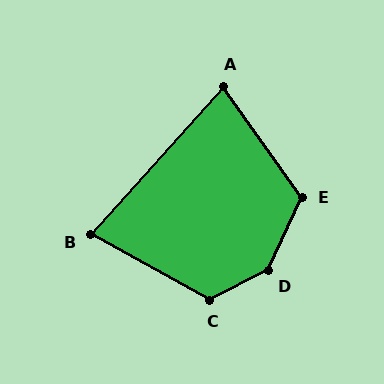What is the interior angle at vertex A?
Approximately 77 degrees (acute).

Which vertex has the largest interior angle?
D, at approximately 141 degrees.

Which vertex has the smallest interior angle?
B, at approximately 77 degrees.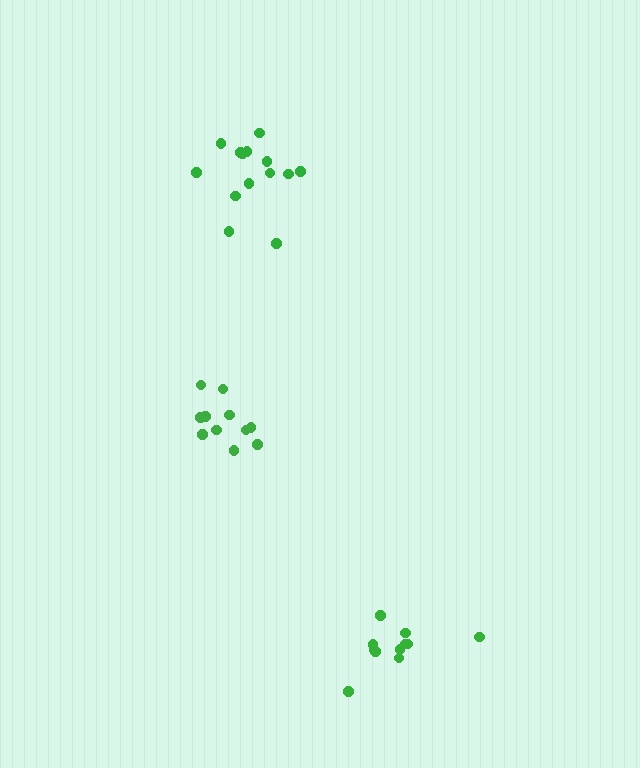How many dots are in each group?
Group 1: 11 dots, Group 2: 11 dots, Group 3: 14 dots (36 total).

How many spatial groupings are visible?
There are 3 spatial groupings.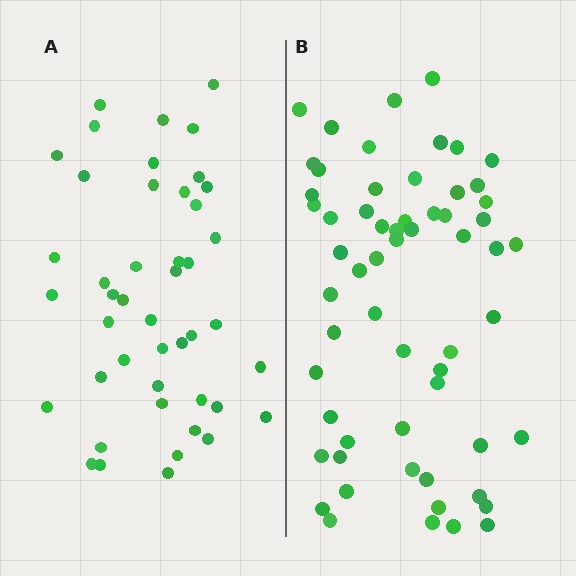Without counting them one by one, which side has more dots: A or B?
Region B (the right region) has more dots.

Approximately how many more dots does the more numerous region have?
Region B has approximately 15 more dots than region A.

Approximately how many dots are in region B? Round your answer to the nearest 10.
About 60 dots.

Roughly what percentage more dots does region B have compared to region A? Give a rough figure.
About 35% more.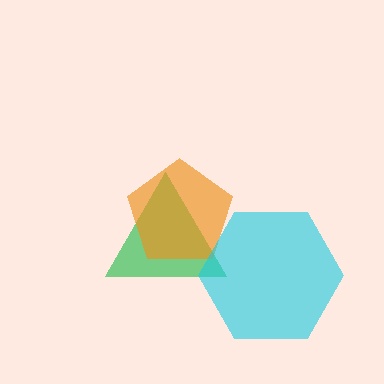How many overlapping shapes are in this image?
There are 3 overlapping shapes in the image.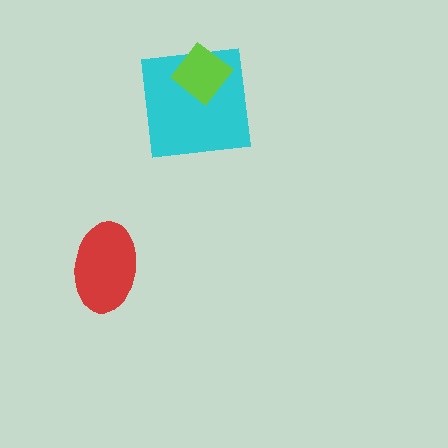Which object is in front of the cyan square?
The lime diamond is in front of the cyan square.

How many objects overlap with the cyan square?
1 object overlaps with the cyan square.